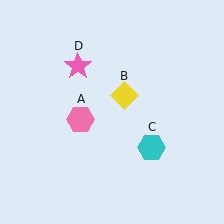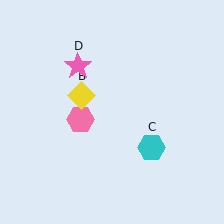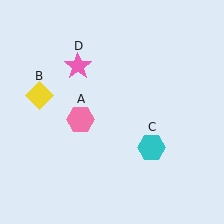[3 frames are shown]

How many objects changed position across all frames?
1 object changed position: yellow diamond (object B).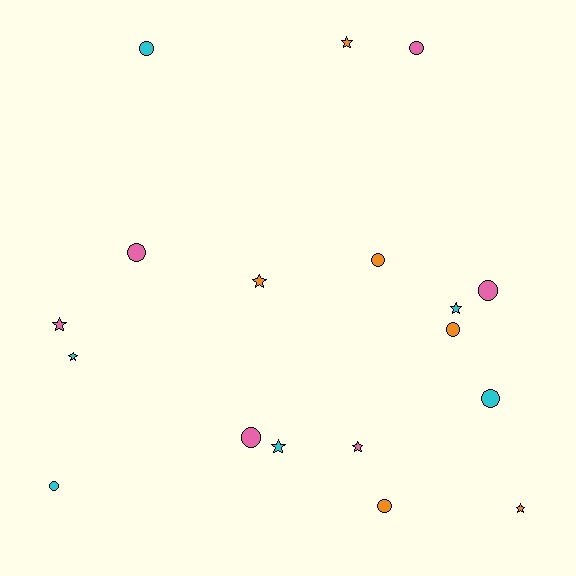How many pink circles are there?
There are 4 pink circles.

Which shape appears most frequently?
Circle, with 10 objects.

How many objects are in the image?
There are 18 objects.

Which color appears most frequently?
Orange, with 6 objects.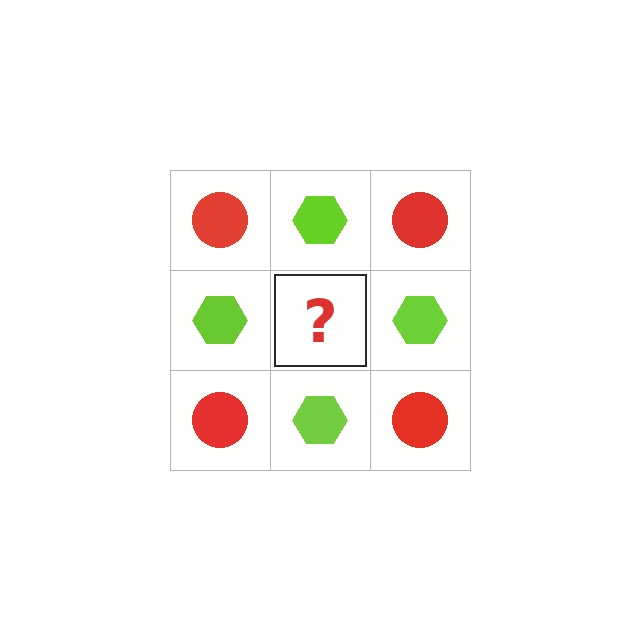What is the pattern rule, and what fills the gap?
The rule is that it alternates red circle and lime hexagon in a checkerboard pattern. The gap should be filled with a red circle.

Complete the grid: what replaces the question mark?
The question mark should be replaced with a red circle.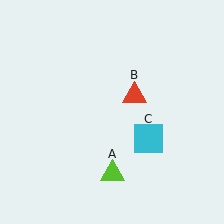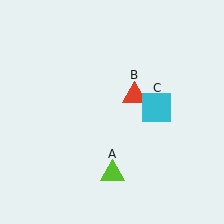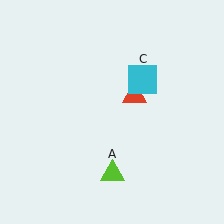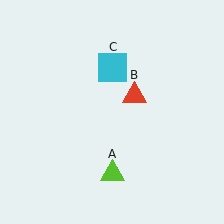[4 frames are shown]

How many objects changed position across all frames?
1 object changed position: cyan square (object C).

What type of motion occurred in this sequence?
The cyan square (object C) rotated counterclockwise around the center of the scene.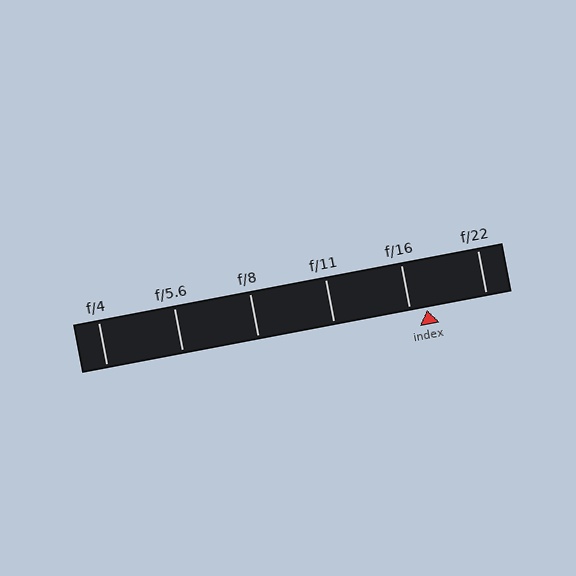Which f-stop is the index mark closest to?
The index mark is closest to f/16.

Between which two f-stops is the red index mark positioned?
The index mark is between f/16 and f/22.